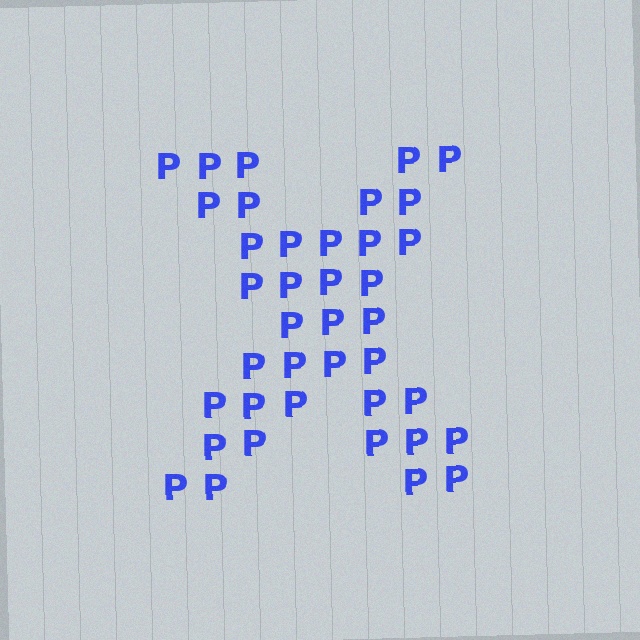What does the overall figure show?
The overall figure shows the letter X.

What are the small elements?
The small elements are letter P's.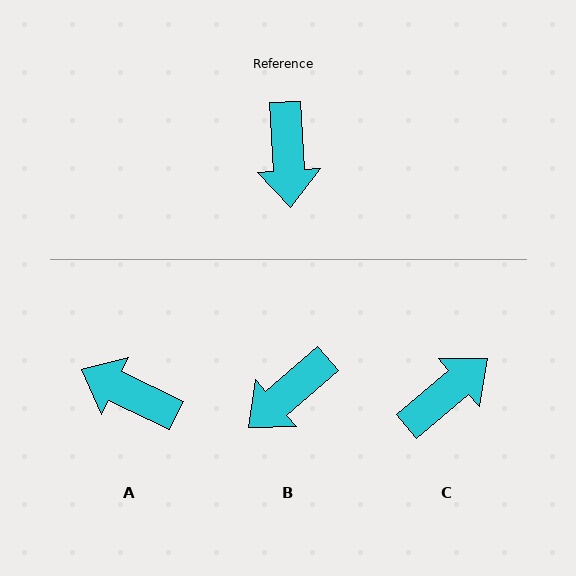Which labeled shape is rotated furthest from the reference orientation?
C, about 127 degrees away.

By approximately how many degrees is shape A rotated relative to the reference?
Approximately 119 degrees clockwise.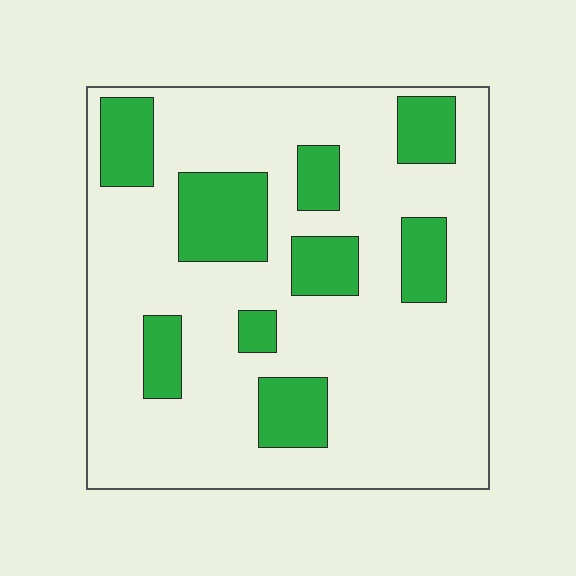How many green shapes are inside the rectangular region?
9.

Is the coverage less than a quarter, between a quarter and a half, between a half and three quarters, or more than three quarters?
Less than a quarter.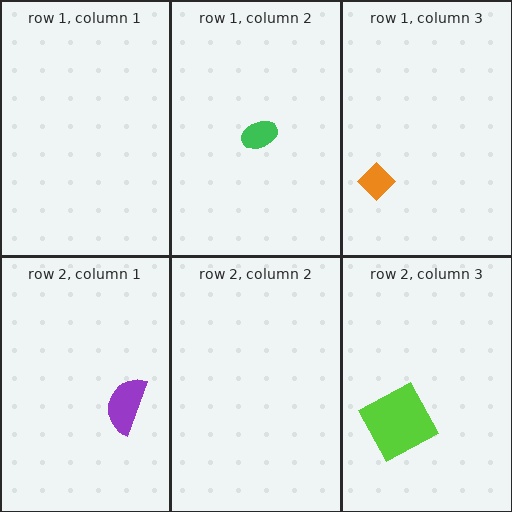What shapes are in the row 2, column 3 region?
The lime square.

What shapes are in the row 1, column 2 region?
The green ellipse.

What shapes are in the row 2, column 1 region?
The purple semicircle.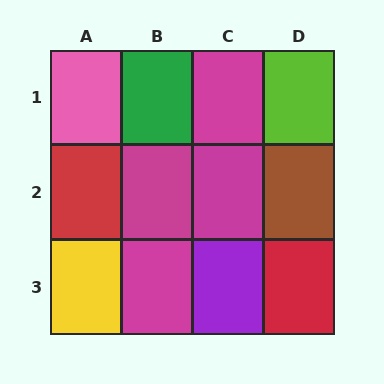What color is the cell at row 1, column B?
Green.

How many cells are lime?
1 cell is lime.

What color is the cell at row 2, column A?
Red.